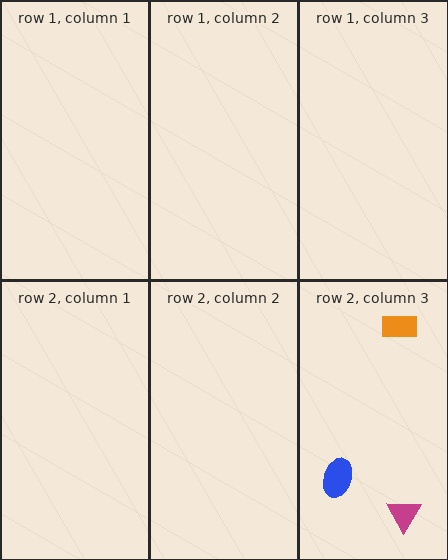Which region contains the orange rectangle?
The row 2, column 3 region.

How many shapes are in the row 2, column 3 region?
3.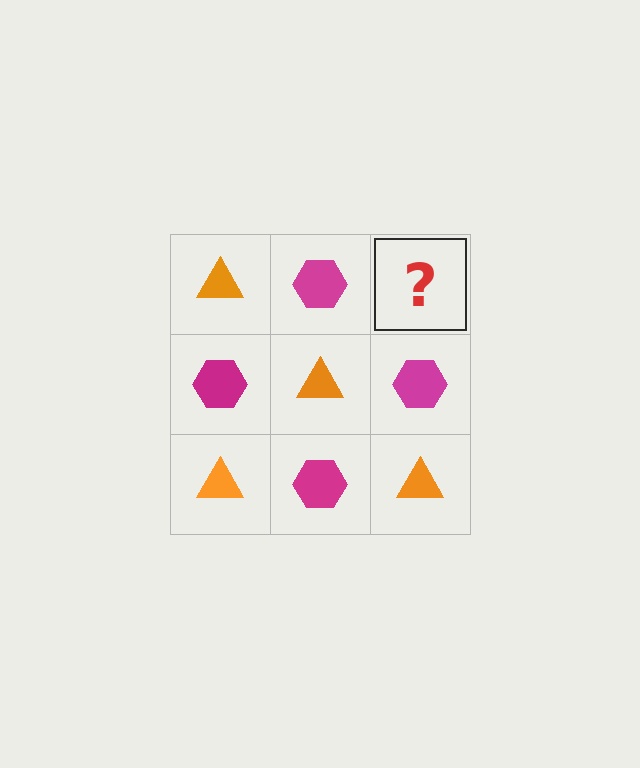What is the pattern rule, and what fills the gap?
The rule is that it alternates orange triangle and magenta hexagon in a checkerboard pattern. The gap should be filled with an orange triangle.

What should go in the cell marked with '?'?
The missing cell should contain an orange triangle.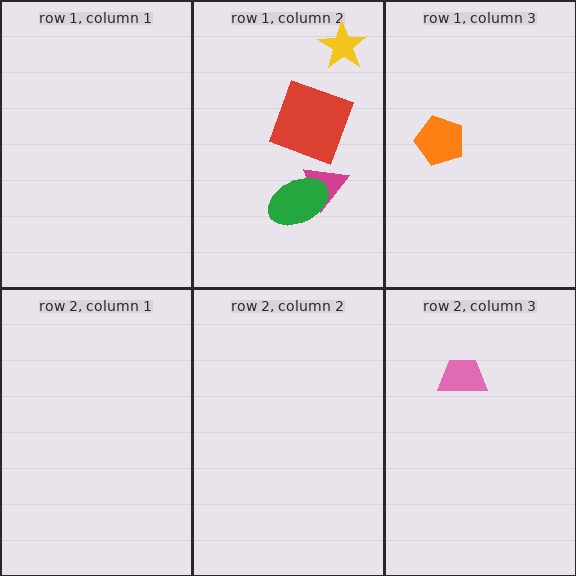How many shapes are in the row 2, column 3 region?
1.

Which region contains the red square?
The row 1, column 2 region.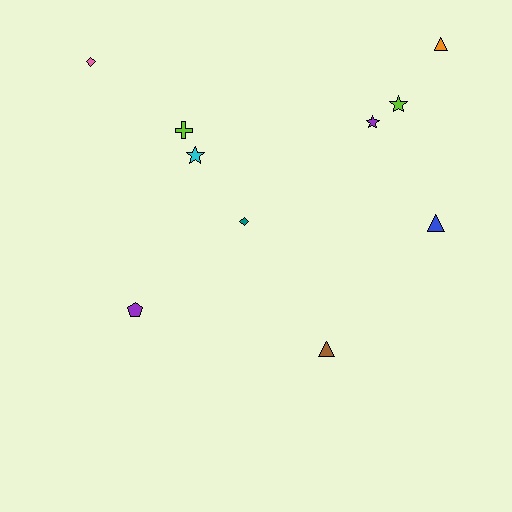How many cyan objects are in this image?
There is 1 cyan object.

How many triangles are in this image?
There are 3 triangles.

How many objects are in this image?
There are 10 objects.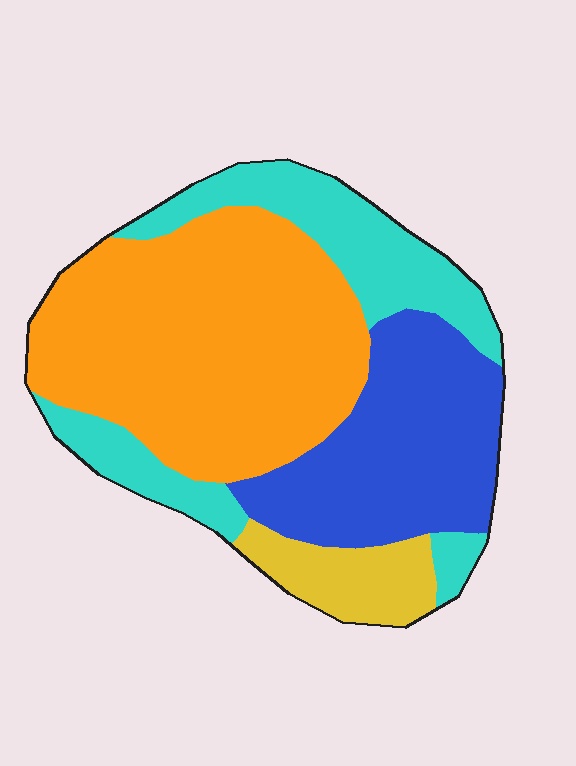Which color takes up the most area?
Orange, at roughly 45%.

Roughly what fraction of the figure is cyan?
Cyan covers roughly 25% of the figure.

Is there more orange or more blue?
Orange.